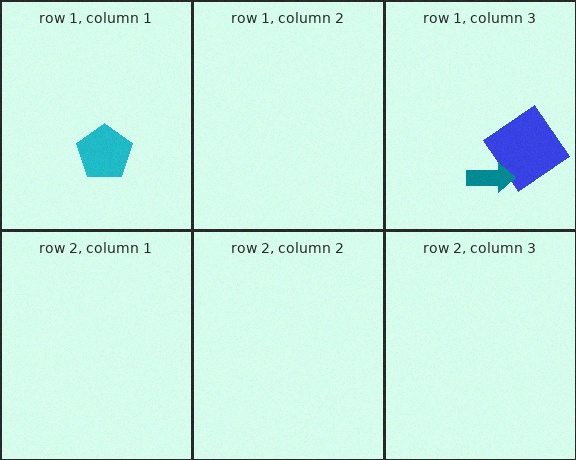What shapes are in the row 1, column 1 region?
The cyan pentagon.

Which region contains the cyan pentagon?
The row 1, column 1 region.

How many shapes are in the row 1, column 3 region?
2.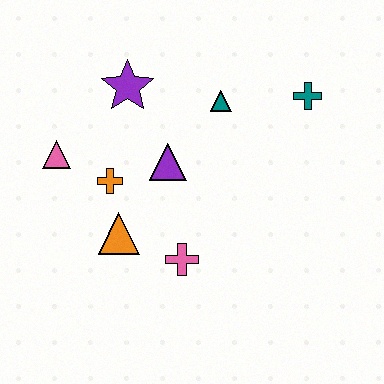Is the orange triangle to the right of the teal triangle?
No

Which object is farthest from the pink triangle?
The teal cross is farthest from the pink triangle.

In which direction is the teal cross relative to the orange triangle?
The teal cross is to the right of the orange triangle.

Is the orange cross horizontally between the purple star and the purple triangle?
No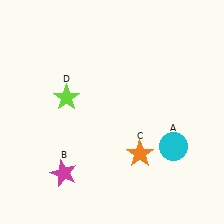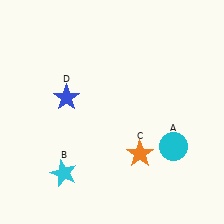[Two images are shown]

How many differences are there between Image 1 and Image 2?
There are 2 differences between the two images.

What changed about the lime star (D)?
In Image 1, D is lime. In Image 2, it changed to blue.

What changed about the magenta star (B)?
In Image 1, B is magenta. In Image 2, it changed to cyan.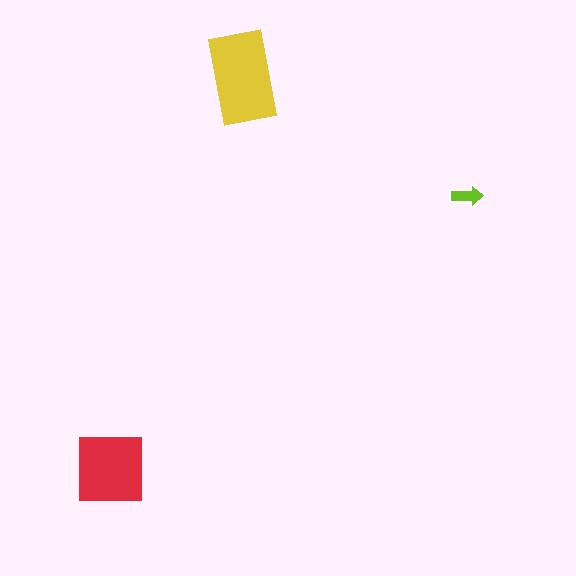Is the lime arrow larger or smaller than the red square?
Smaller.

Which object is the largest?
The yellow rectangle.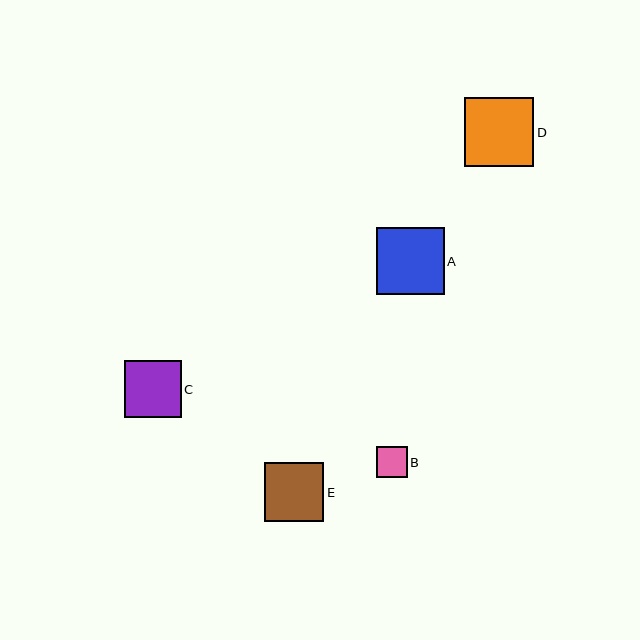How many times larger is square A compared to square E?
Square A is approximately 1.1 times the size of square E.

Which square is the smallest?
Square B is the smallest with a size of approximately 31 pixels.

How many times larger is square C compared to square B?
Square C is approximately 1.8 times the size of square B.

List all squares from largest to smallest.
From largest to smallest: D, A, E, C, B.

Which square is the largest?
Square D is the largest with a size of approximately 69 pixels.